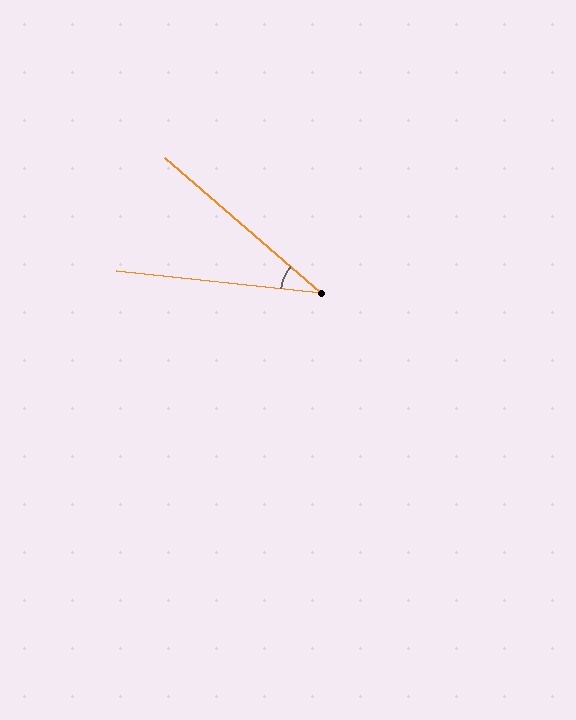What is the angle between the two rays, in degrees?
Approximately 35 degrees.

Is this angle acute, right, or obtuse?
It is acute.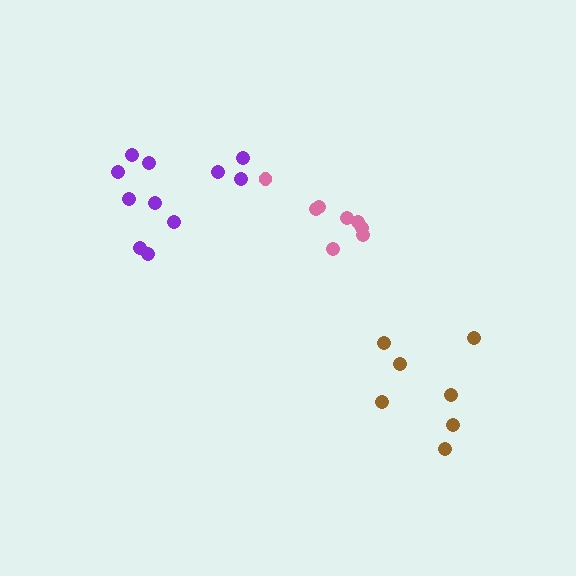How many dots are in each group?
Group 1: 7 dots, Group 2: 11 dots, Group 3: 8 dots (26 total).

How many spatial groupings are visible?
There are 3 spatial groupings.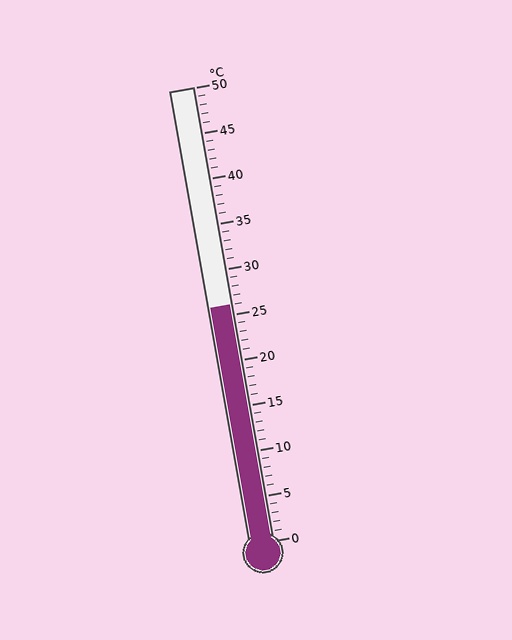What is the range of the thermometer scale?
The thermometer scale ranges from 0°C to 50°C.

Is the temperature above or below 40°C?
The temperature is below 40°C.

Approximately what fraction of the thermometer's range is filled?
The thermometer is filled to approximately 50% of its range.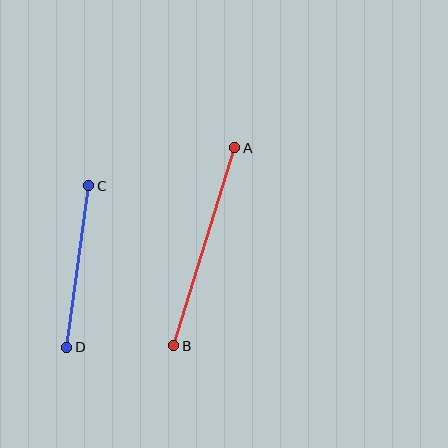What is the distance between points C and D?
The distance is approximately 163 pixels.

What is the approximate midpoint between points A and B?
The midpoint is at approximately (204, 247) pixels.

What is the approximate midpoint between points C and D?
The midpoint is at approximately (78, 267) pixels.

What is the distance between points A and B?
The distance is approximately 207 pixels.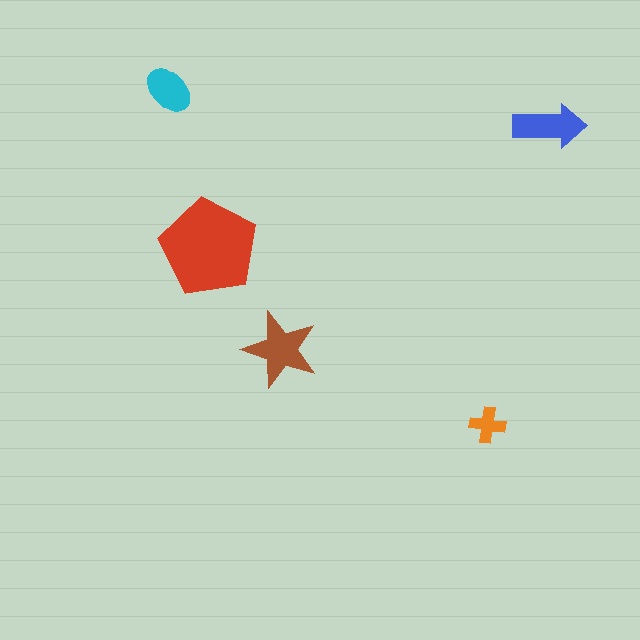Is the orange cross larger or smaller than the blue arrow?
Smaller.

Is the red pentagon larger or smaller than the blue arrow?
Larger.